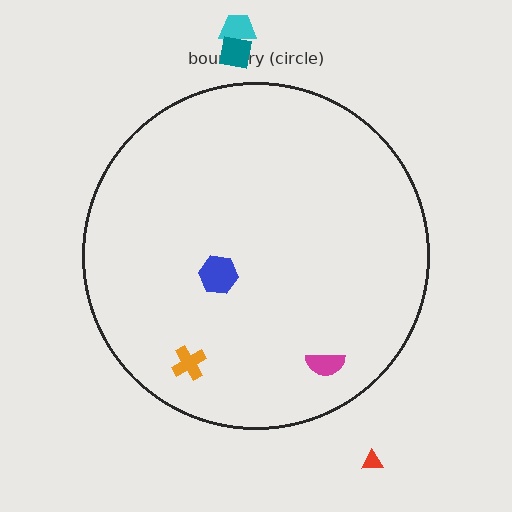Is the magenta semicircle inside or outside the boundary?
Inside.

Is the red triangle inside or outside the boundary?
Outside.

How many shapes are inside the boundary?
3 inside, 3 outside.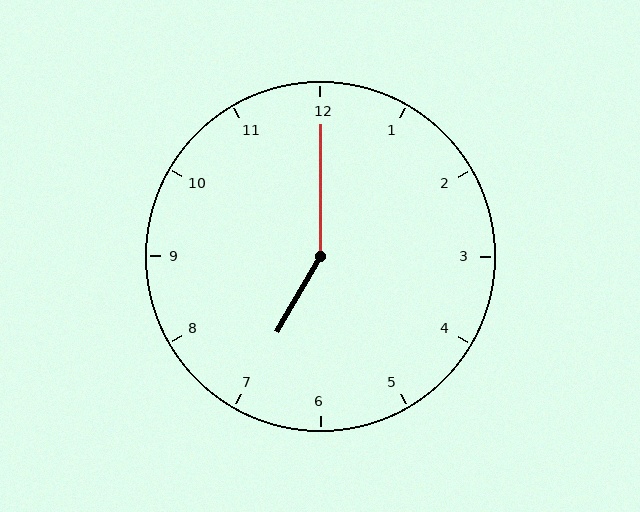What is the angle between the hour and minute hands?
Approximately 150 degrees.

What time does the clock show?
7:00.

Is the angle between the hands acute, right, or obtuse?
It is obtuse.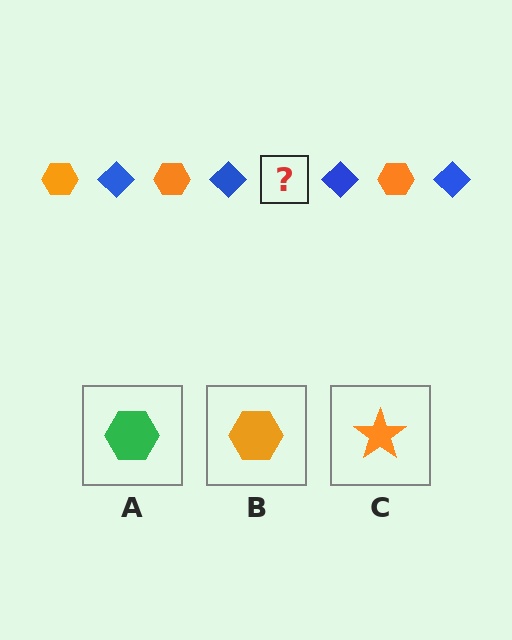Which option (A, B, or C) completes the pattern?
B.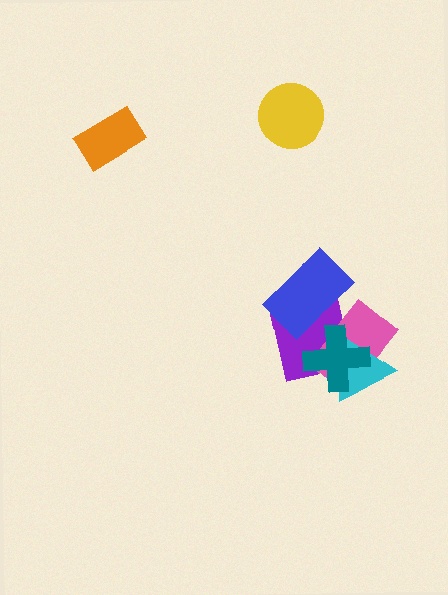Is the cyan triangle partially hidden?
Yes, it is partially covered by another shape.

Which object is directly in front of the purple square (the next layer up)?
The pink rectangle is directly in front of the purple square.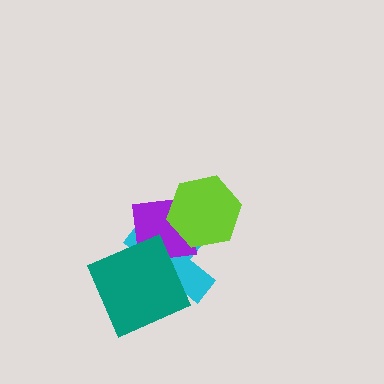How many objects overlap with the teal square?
2 objects overlap with the teal square.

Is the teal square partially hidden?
No, no other shape covers it.